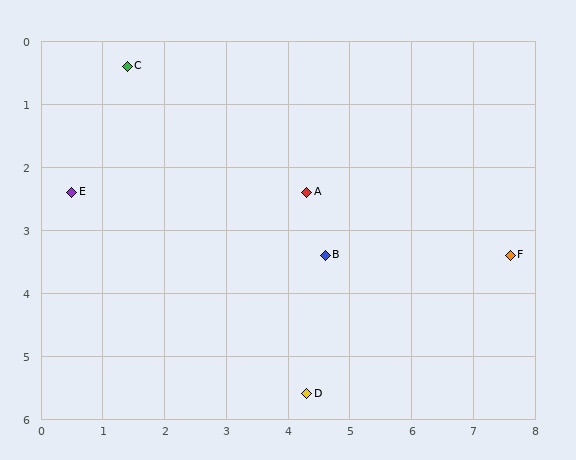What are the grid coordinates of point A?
Point A is at approximately (4.3, 2.4).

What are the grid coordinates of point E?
Point E is at approximately (0.5, 2.4).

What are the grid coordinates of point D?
Point D is at approximately (4.3, 5.6).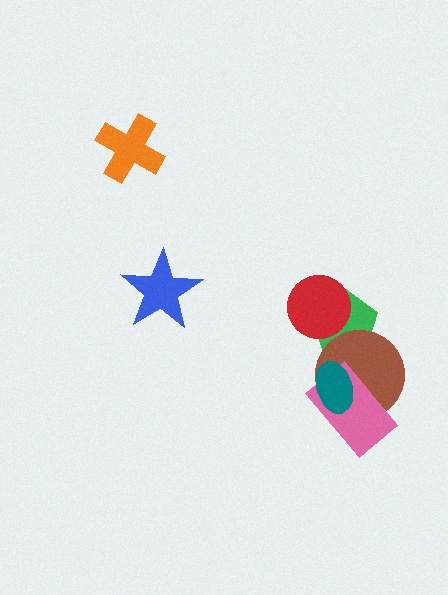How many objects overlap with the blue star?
0 objects overlap with the blue star.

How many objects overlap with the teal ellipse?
2 objects overlap with the teal ellipse.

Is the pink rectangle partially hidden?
Yes, it is partially covered by another shape.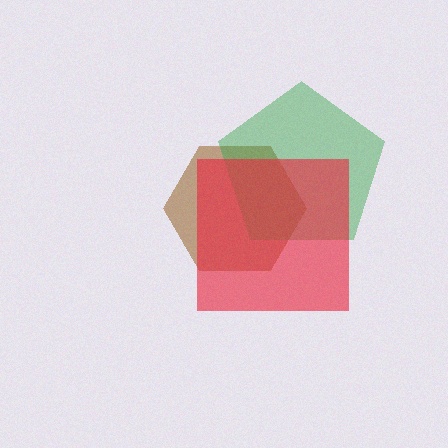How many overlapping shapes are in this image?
There are 3 overlapping shapes in the image.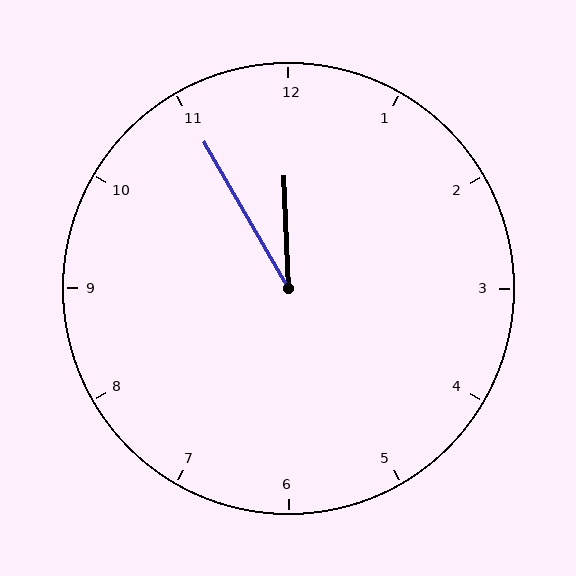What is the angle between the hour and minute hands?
Approximately 28 degrees.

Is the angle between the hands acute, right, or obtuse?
It is acute.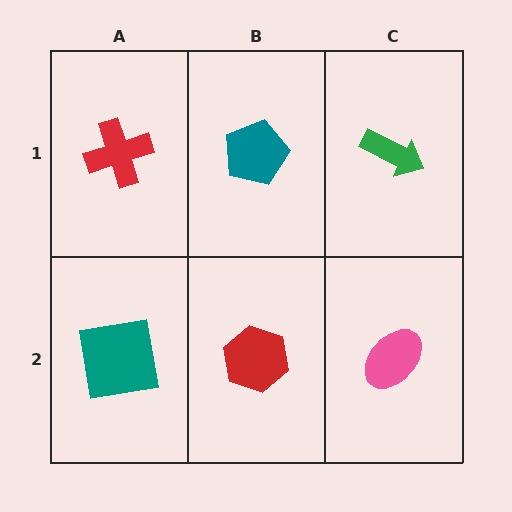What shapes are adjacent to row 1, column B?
A red hexagon (row 2, column B), a red cross (row 1, column A), a green arrow (row 1, column C).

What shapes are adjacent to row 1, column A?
A teal square (row 2, column A), a teal pentagon (row 1, column B).